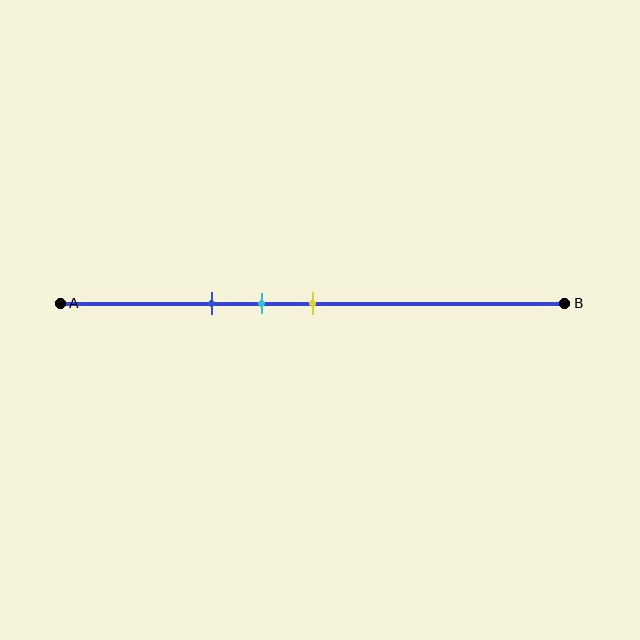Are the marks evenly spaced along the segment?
Yes, the marks are approximately evenly spaced.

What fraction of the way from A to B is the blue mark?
The blue mark is approximately 30% (0.3) of the way from A to B.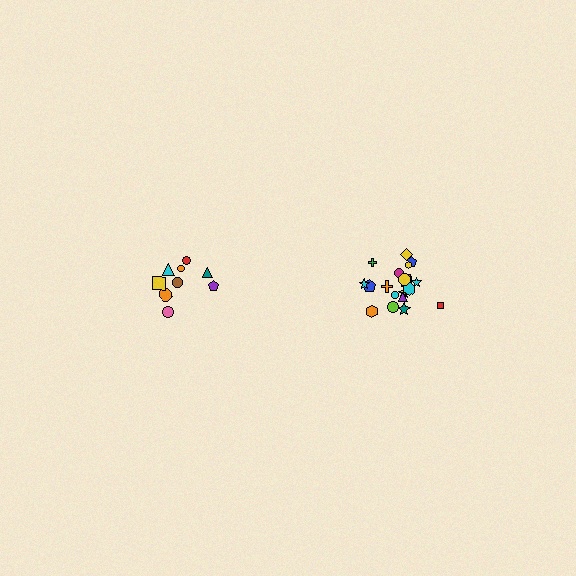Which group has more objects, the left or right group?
The right group.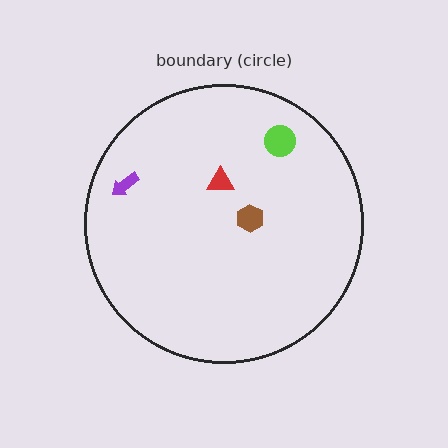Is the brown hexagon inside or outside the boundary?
Inside.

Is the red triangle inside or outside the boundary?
Inside.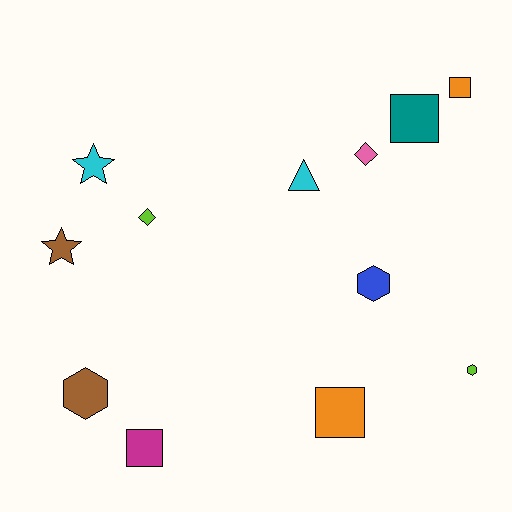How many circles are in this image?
There are no circles.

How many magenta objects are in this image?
There is 1 magenta object.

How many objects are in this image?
There are 12 objects.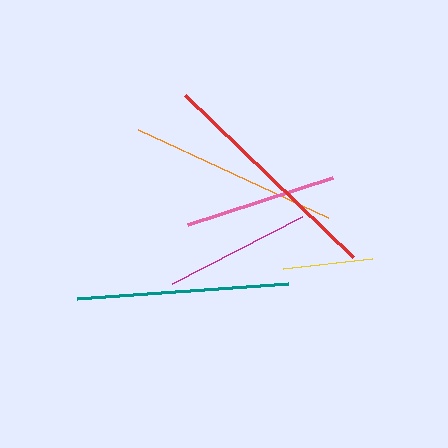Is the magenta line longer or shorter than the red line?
The red line is longer than the magenta line.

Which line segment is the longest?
The red line is the longest at approximately 233 pixels.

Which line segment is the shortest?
The yellow line is the shortest at approximately 90 pixels.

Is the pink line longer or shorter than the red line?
The red line is longer than the pink line.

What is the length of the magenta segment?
The magenta segment is approximately 146 pixels long.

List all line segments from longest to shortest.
From longest to shortest: red, teal, orange, pink, magenta, yellow.